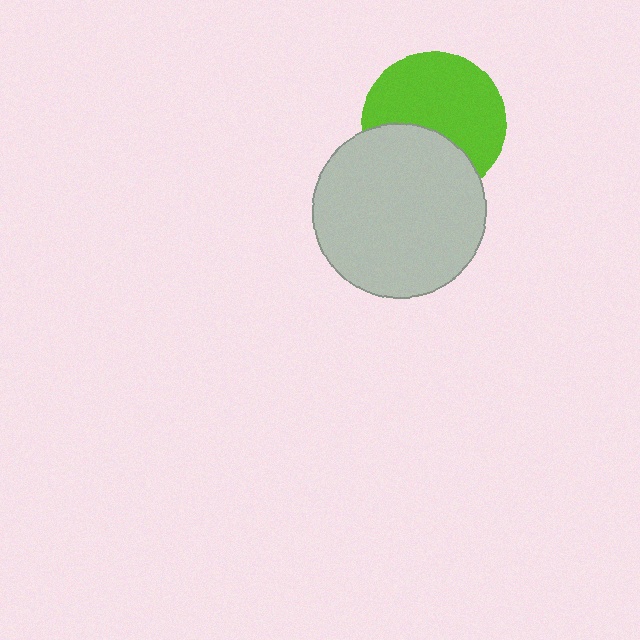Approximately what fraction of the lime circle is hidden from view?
Roughly 36% of the lime circle is hidden behind the light gray circle.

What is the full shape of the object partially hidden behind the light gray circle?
The partially hidden object is a lime circle.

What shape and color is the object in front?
The object in front is a light gray circle.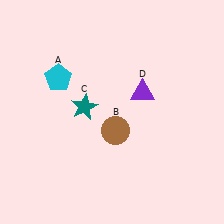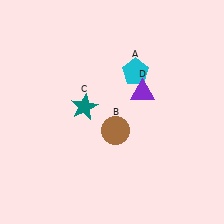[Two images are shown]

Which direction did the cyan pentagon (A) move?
The cyan pentagon (A) moved right.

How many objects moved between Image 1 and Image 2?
1 object moved between the two images.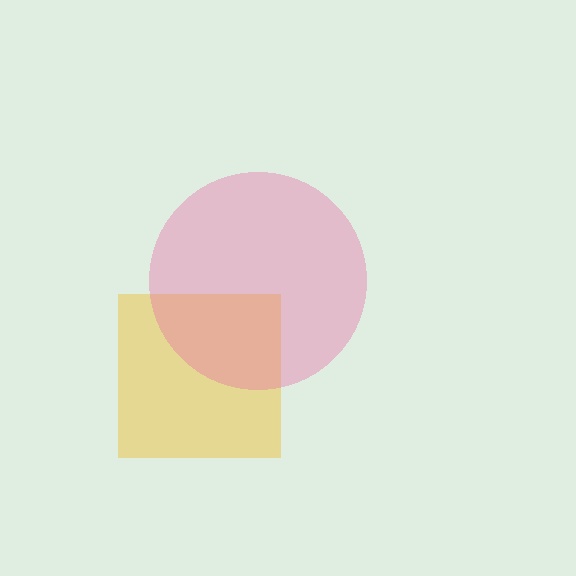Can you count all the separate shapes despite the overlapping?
Yes, there are 2 separate shapes.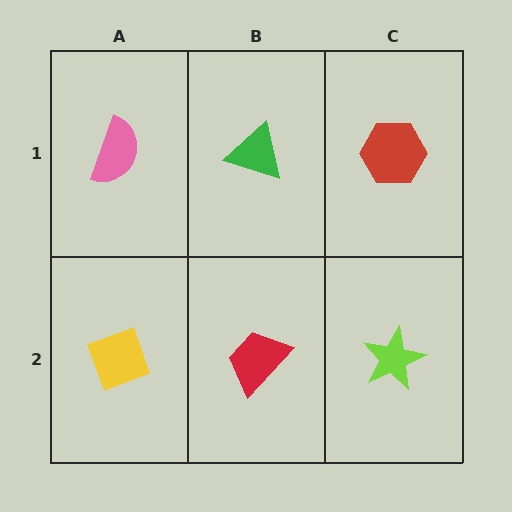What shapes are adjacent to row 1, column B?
A red trapezoid (row 2, column B), a pink semicircle (row 1, column A), a red hexagon (row 1, column C).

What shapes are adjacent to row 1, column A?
A yellow diamond (row 2, column A), a green triangle (row 1, column B).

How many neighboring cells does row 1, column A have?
2.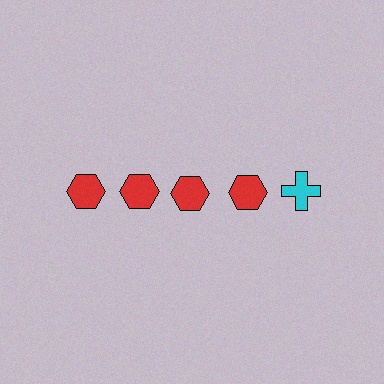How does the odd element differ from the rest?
It differs in both color (cyan instead of red) and shape (cross instead of hexagon).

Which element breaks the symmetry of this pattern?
The cyan cross in the top row, rightmost column breaks the symmetry. All other shapes are red hexagons.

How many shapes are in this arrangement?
There are 5 shapes arranged in a grid pattern.